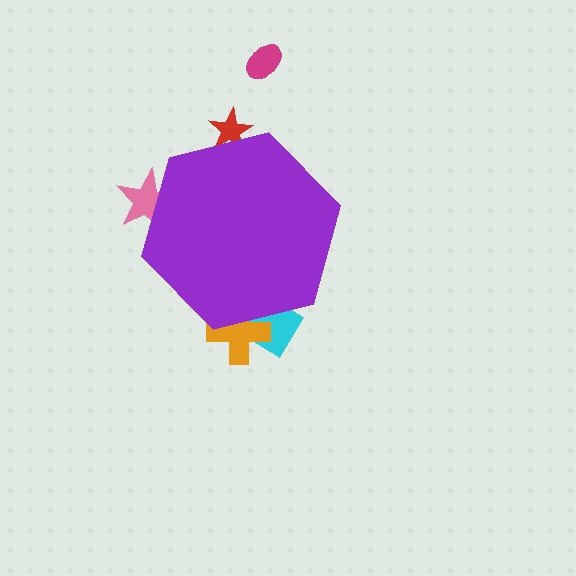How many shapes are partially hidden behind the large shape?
4 shapes are partially hidden.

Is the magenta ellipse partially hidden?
No, the magenta ellipse is fully visible.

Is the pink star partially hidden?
Yes, the pink star is partially hidden behind the purple hexagon.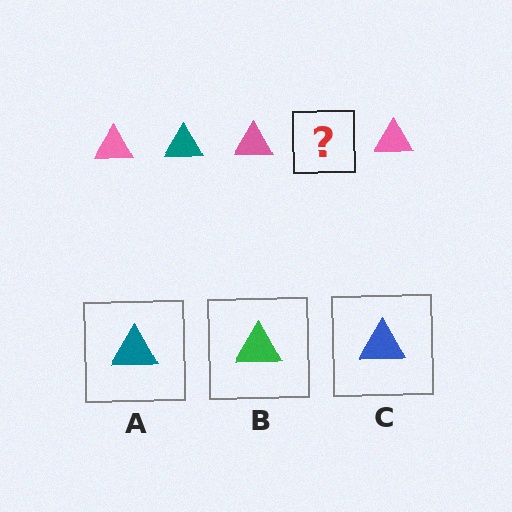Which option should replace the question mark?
Option A.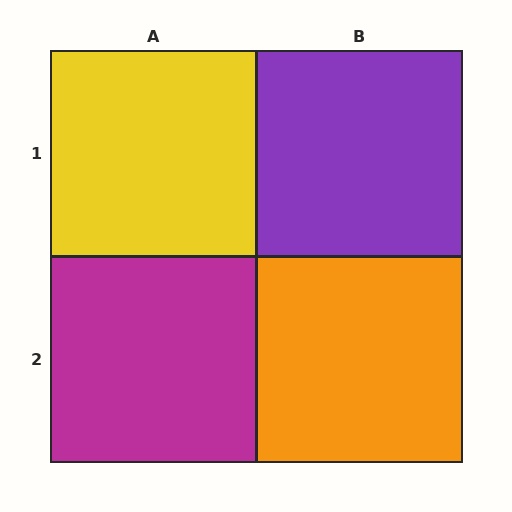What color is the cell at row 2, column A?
Magenta.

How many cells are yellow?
1 cell is yellow.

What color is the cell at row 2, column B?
Orange.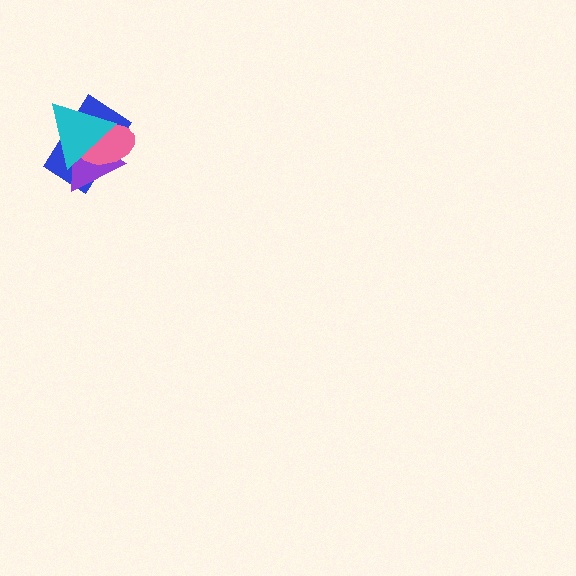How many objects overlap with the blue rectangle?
3 objects overlap with the blue rectangle.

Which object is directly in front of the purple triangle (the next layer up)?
The pink ellipse is directly in front of the purple triangle.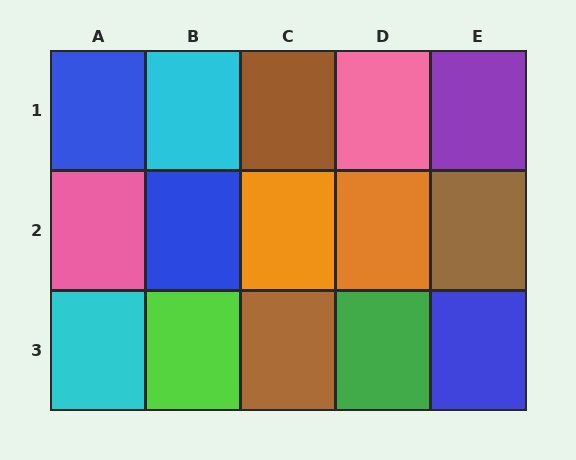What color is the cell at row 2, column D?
Orange.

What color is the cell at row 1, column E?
Purple.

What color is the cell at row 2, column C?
Orange.